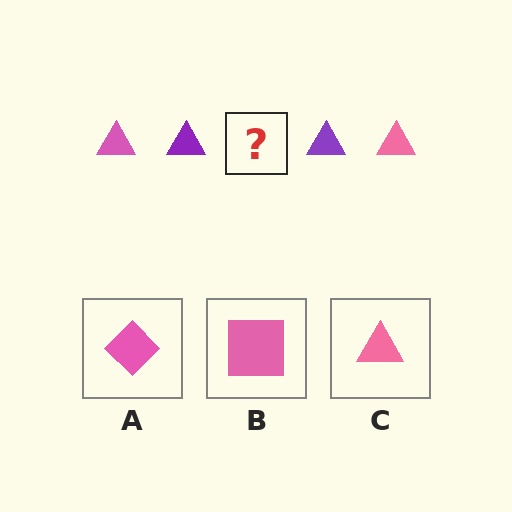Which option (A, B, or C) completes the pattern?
C.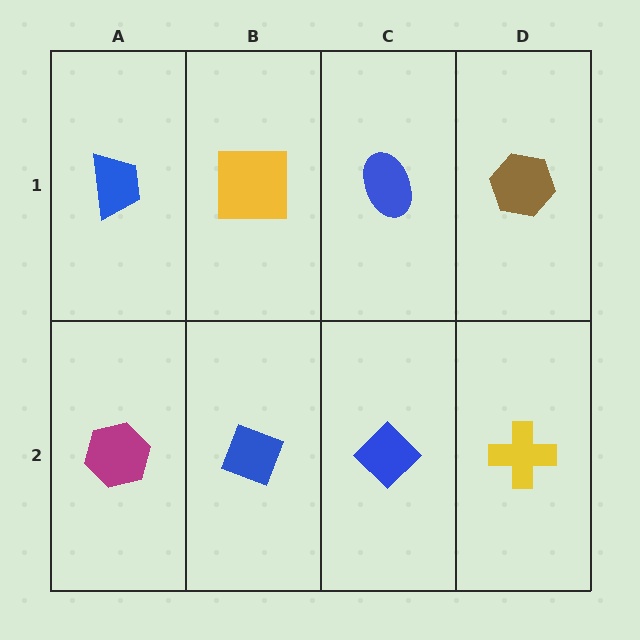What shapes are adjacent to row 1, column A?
A magenta hexagon (row 2, column A), a yellow square (row 1, column B).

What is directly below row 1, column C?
A blue diamond.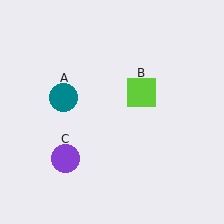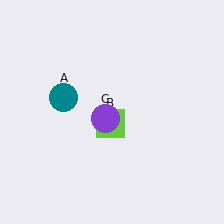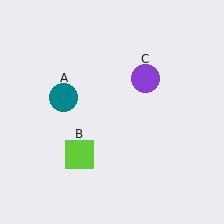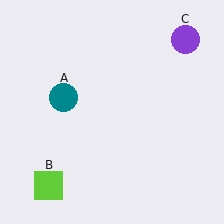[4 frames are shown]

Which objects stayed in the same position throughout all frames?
Teal circle (object A) remained stationary.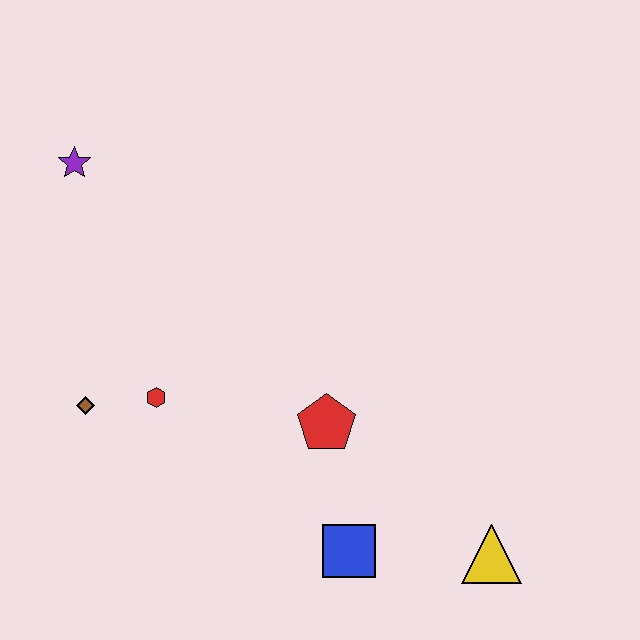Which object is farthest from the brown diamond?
The yellow triangle is farthest from the brown diamond.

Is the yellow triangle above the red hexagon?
No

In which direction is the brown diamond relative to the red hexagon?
The brown diamond is to the left of the red hexagon.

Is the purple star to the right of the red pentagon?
No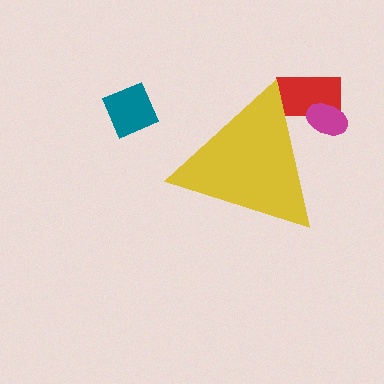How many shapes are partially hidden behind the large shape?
2 shapes are partially hidden.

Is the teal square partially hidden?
No, the teal square is fully visible.